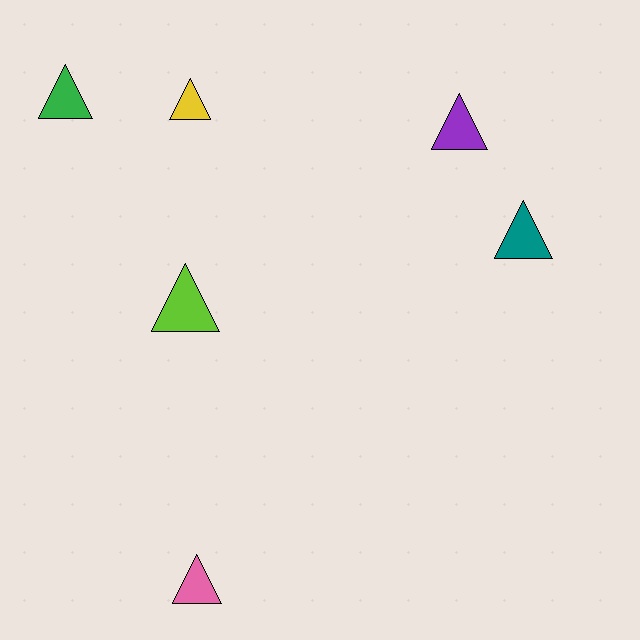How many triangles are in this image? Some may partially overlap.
There are 6 triangles.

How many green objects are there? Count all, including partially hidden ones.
There is 1 green object.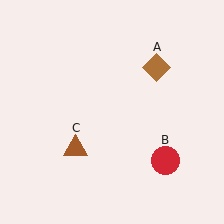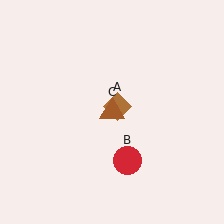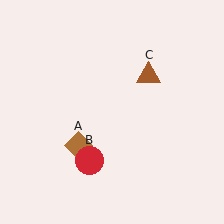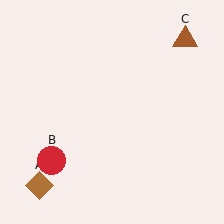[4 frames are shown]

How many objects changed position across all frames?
3 objects changed position: brown diamond (object A), red circle (object B), brown triangle (object C).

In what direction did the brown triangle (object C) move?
The brown triangle (object C) moved up and to the right.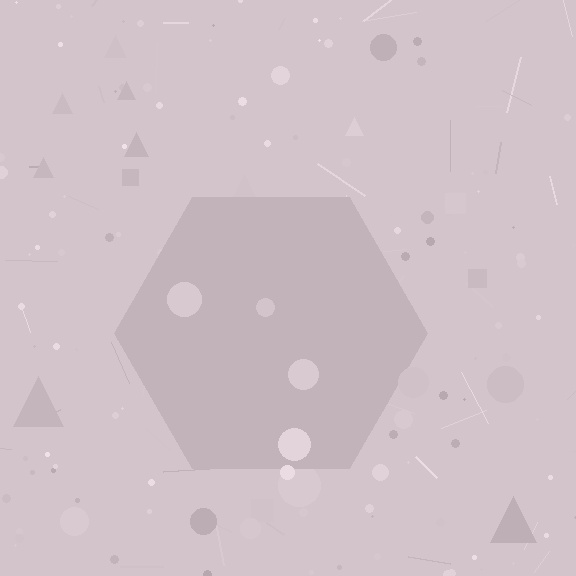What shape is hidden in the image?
A hexagon is hidden in the image.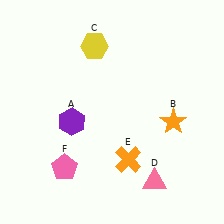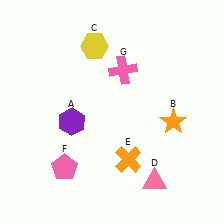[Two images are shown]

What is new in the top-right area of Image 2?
A pink cross (G) was added in the top-right area of Image 2.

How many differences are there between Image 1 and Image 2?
There is 1 difference between the two images.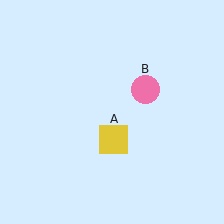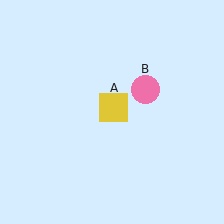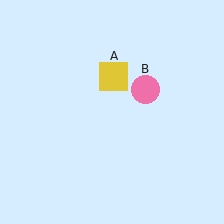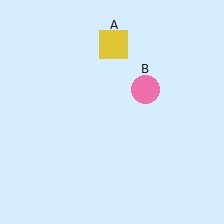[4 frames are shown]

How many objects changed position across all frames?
1 object changed position: yellow square (object A).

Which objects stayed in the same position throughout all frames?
Pink circle (object B) remained stationary.